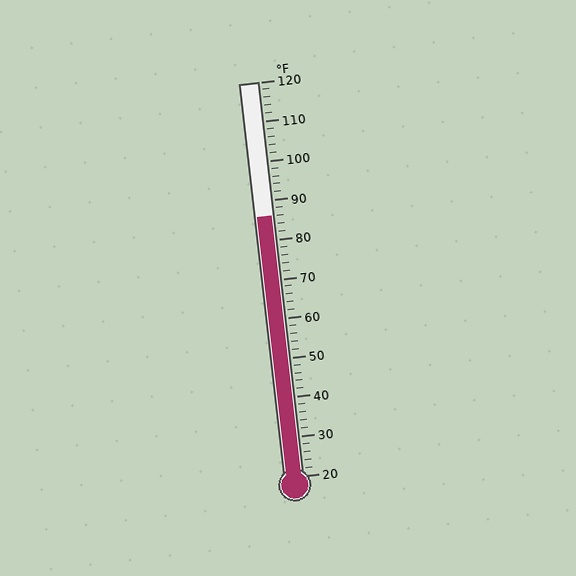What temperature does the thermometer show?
The thermometer shows approximately 86°F.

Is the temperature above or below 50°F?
The temperature is above 50°F.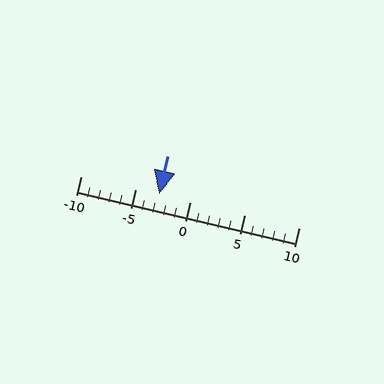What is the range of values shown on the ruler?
The ruler shows values from -10 to 10.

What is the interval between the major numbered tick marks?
The major tick marks are spaced 5 units apart.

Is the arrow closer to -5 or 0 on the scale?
The arrow is closer to -5.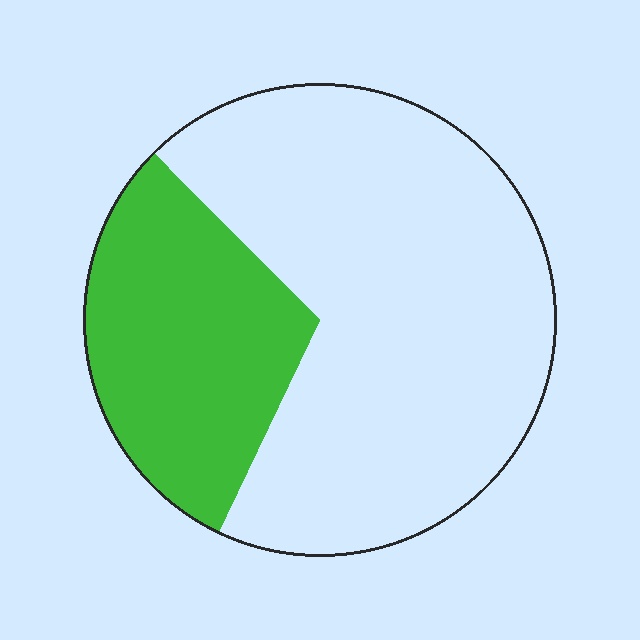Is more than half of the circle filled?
No.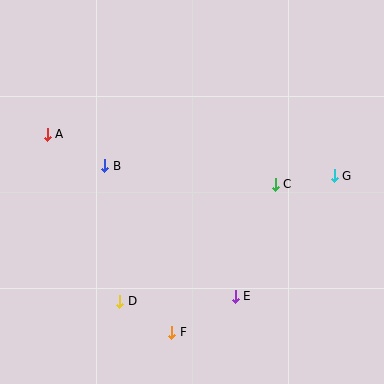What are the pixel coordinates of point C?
Point C is at (275, 184).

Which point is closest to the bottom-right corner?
Point E is closest to the bottom-right corner.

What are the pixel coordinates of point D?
Point D is at (120, 301).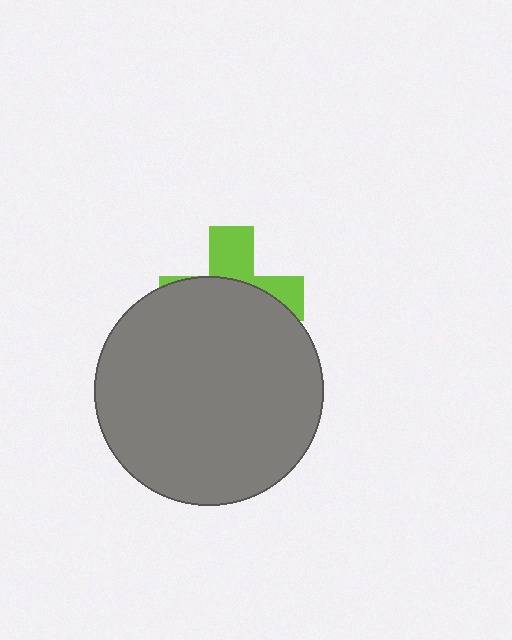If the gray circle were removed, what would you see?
You would see the complete lime cross.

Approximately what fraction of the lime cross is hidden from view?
Roughly 65% of the lime cross is hidden behind the gray circle.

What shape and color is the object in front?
The object in front is a gray circle.